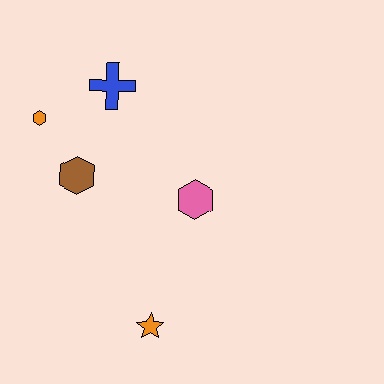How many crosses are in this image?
There is 1 cross.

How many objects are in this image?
There are 5 objects.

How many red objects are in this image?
There are no red objects.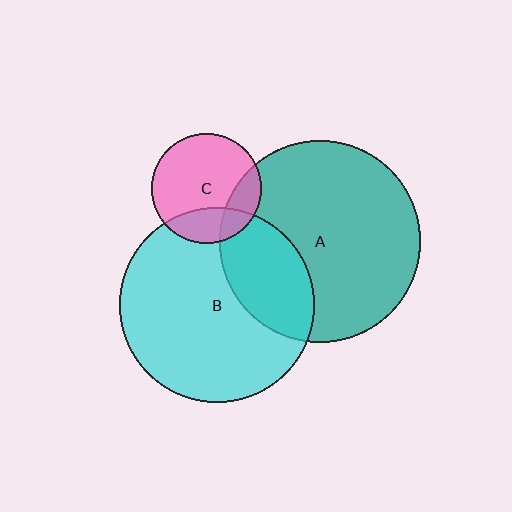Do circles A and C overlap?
Yes.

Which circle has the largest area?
Circle A (teal).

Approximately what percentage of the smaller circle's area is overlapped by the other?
Approximately 20%.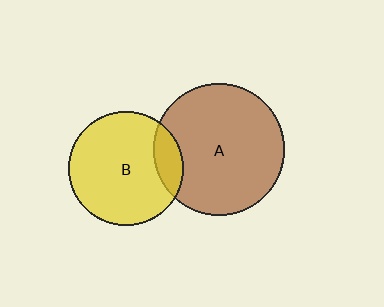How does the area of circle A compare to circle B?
Approximately 1.3 times.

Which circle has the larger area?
Circle A (brown).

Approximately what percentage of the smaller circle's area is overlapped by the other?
Approximately 15%.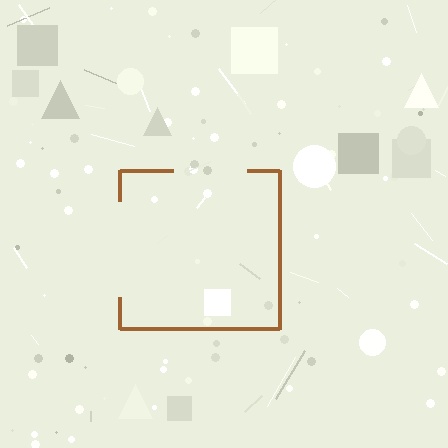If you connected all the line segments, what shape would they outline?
They would outline a square.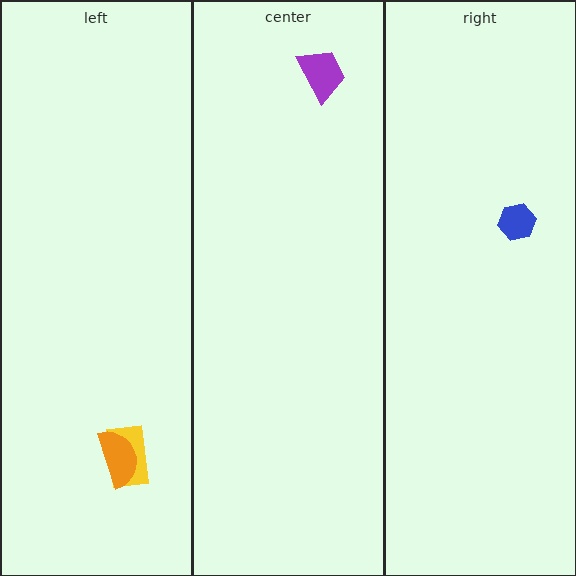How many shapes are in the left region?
2.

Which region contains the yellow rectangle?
The left region.